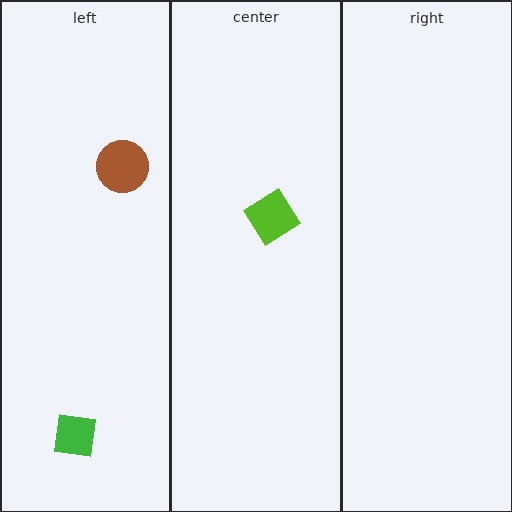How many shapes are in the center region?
1.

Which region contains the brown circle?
The left region.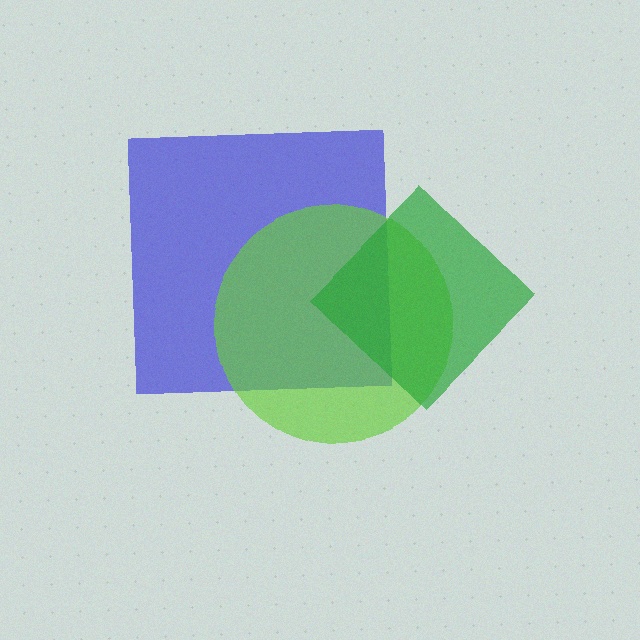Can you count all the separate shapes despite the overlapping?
Yes, there are 3 separate shapes.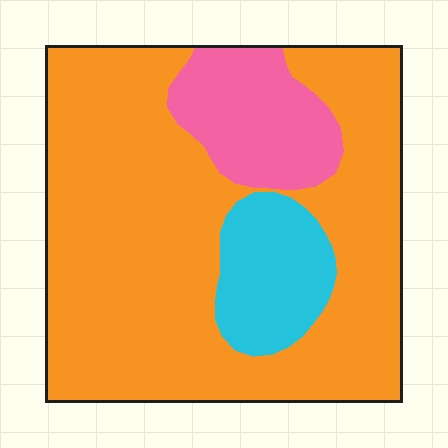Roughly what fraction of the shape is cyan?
Cyan covers 12% of the shape.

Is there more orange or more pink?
Orange.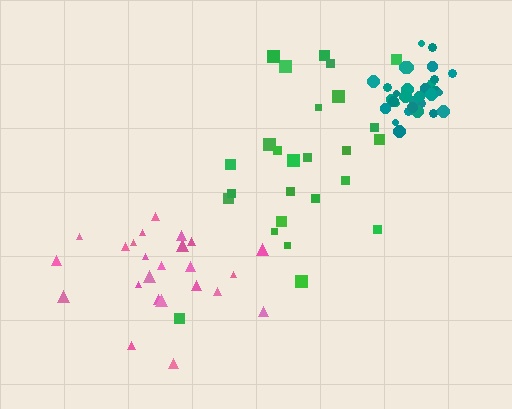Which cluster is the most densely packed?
Teal.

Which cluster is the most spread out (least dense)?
Pink.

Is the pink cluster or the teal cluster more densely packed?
Teal.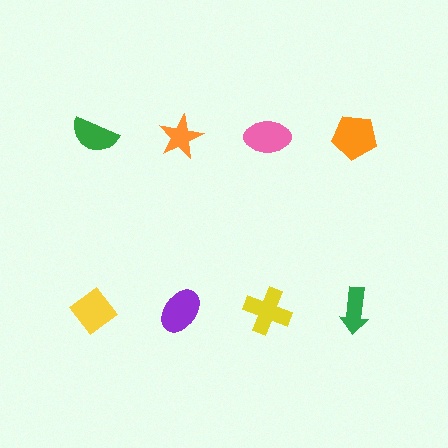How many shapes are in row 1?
4 shapes.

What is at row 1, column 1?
A green semicircle.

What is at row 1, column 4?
An orange pentagon.